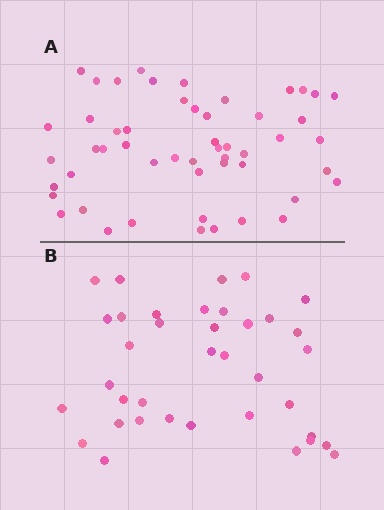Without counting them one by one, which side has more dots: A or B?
Region A (the top region) has more dots.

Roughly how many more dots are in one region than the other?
Region A has approximately 15 more dots than region B.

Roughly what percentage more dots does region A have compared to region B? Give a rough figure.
About 40% more.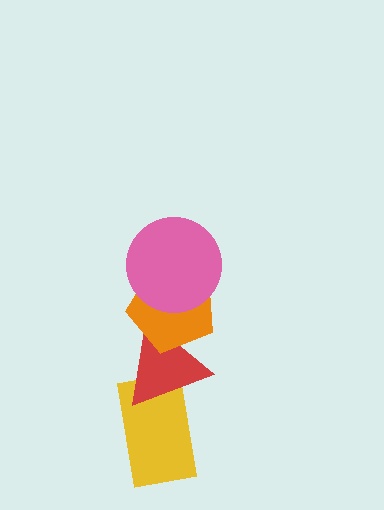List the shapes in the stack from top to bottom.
From top to bottom: the pink circle, the orange pentagon, the red triangle, the yellow rectangle.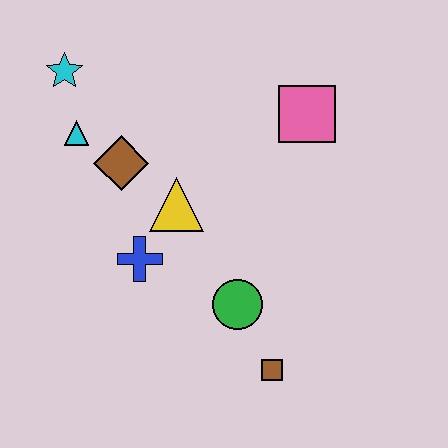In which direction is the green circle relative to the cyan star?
The green circle is below the cyan star.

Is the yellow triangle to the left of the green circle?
Yes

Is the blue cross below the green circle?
No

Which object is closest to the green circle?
The brown square is closest to the green circle.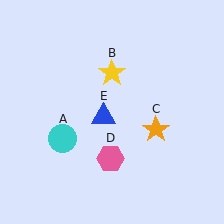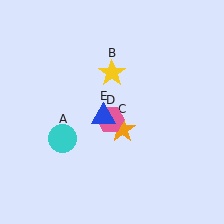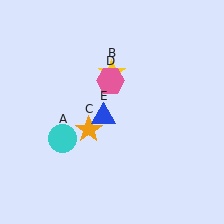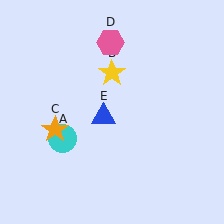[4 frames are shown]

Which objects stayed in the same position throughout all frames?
Cyan circle (object A) and yellow star (object B) and blue triangle (object E) remained stationary.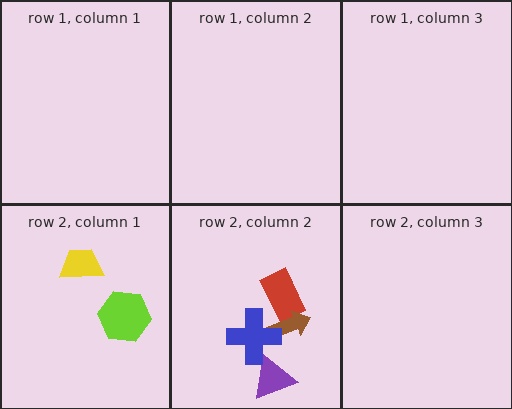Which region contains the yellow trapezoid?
The row 2, column 1 region.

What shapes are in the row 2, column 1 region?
The yellow trapezoid, the lime hexagon.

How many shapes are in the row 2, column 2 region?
4.